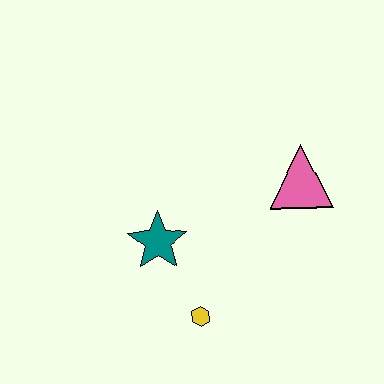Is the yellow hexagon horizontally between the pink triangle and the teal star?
Yes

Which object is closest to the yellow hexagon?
The teal star is closest to the yellow hexagon.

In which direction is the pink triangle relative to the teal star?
The pink triangle is to the right of the teal star.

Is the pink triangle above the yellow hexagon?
Yes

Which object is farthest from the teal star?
The pink triangle is farthest from the teal star.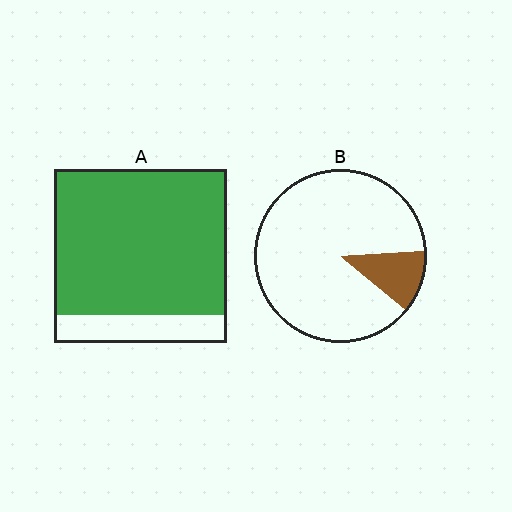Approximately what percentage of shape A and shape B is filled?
A is approximately 85% and B is approximately 10%.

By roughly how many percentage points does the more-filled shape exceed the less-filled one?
By roughly 70 percentage points (A over B).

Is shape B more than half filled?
No.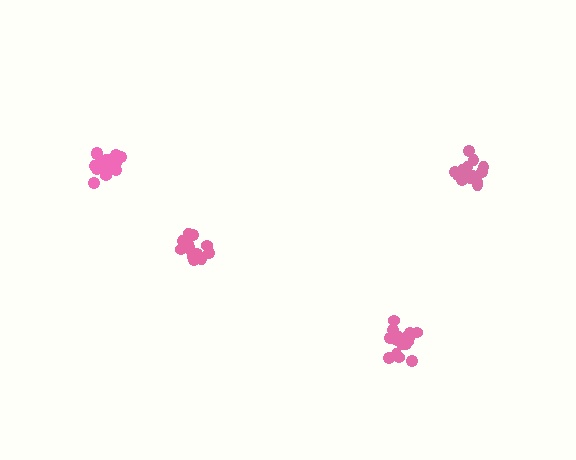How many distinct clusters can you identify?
There are 4 distinct clusters.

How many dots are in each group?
Group 1: 17 dots, Group 2: 15 dots, Group 3: 17 dots, Group 4: 16 dots (65 total).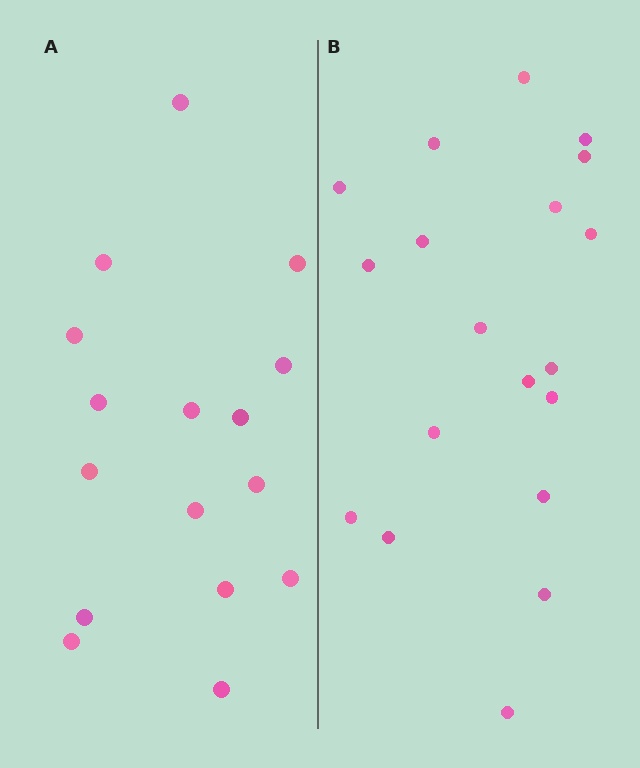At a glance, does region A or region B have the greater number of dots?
Region B (the right region) has more dots.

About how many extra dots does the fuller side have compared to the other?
Region B has just a few more — roughly 2 or 3 more dots than region A.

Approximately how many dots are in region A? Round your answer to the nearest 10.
About 20 dots. (The exact count is 16, which rounds to 20.)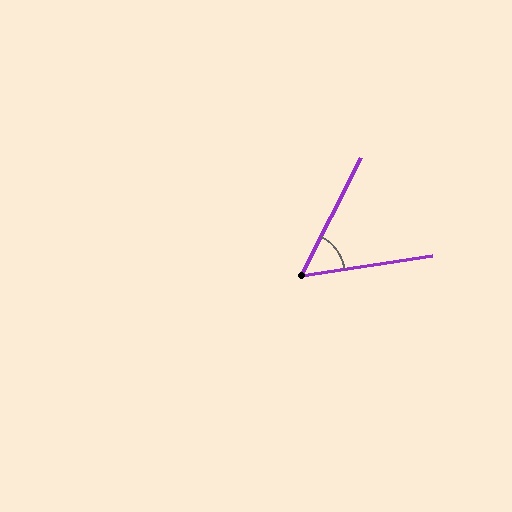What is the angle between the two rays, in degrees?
Approximately 54 degrees.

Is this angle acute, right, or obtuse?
It is acute.